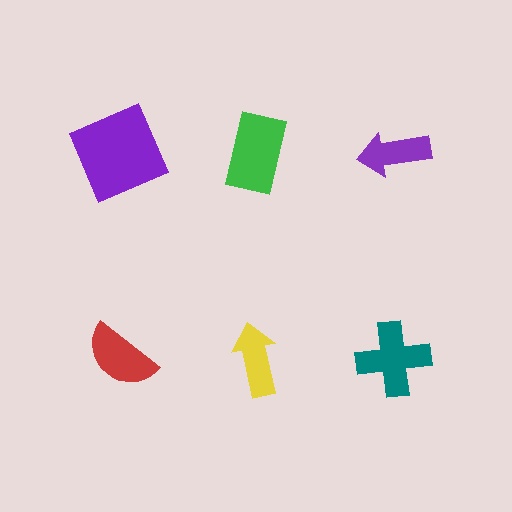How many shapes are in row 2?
3 shapes.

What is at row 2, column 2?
A yellow arrow.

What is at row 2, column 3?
A teal cross.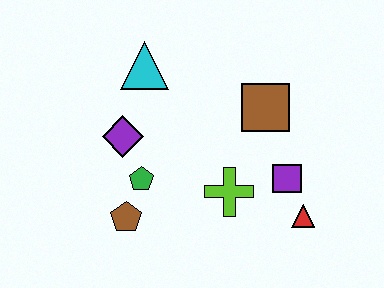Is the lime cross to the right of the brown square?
No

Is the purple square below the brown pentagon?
No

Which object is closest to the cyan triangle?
The purple diamond is closest to the cyan triangle.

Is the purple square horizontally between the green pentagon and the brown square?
No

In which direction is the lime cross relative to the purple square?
The lime cross is to the left of the purple square.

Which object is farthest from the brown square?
The brown pentagon is farthest from the brown square.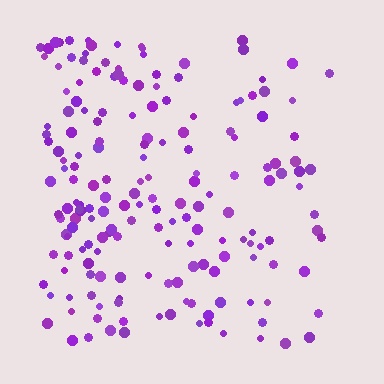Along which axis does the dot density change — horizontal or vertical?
Horizontal.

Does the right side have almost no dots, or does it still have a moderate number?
Still a moderate number, just noticeably fewer than the left.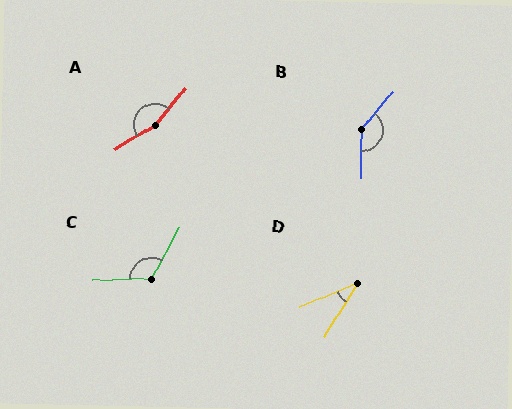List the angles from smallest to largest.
D (36°), C (120°), B (140°), A (161°).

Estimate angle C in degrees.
Approximately 120 degrees.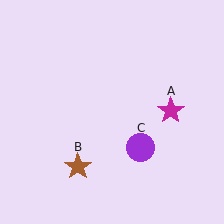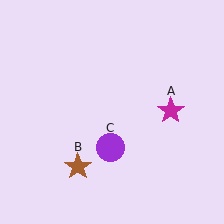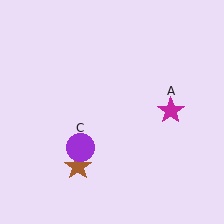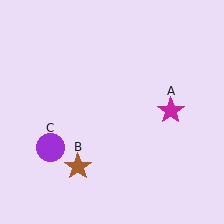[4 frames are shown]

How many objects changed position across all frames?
1 object changed position: purple circle (object C).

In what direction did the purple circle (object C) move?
The purple circle (object C) moved left.